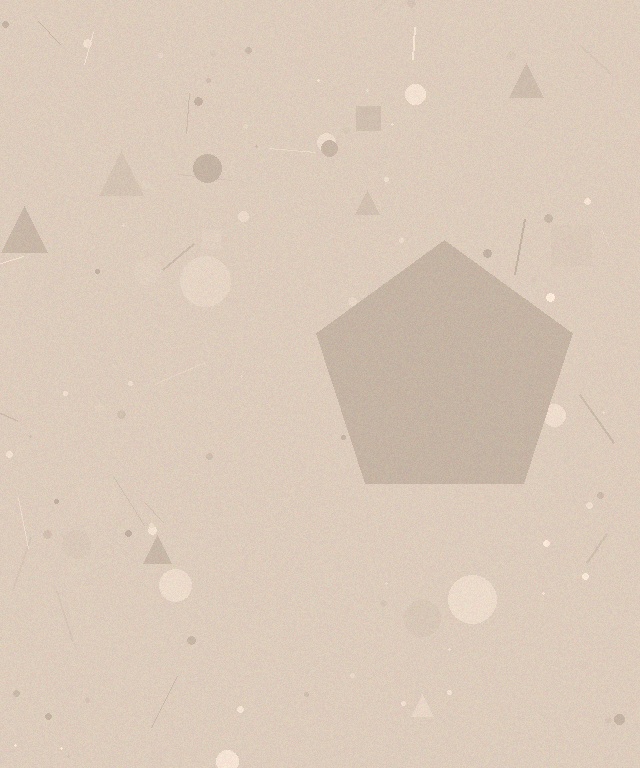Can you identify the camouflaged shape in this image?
The camouflaged shape is a pentagon.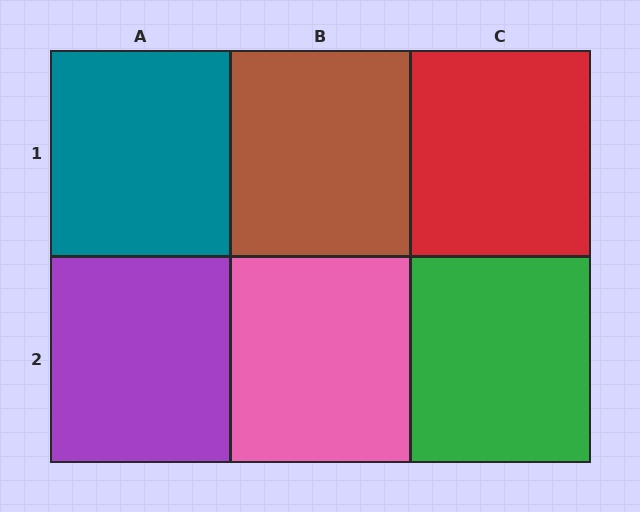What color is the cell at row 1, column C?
Red.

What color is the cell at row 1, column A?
Teal.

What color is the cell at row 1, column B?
Brown.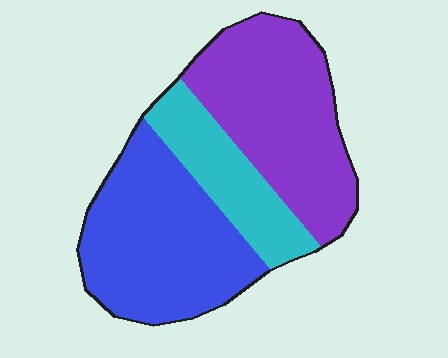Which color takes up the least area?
Cyan, at roughly 20%.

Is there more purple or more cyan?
Purple.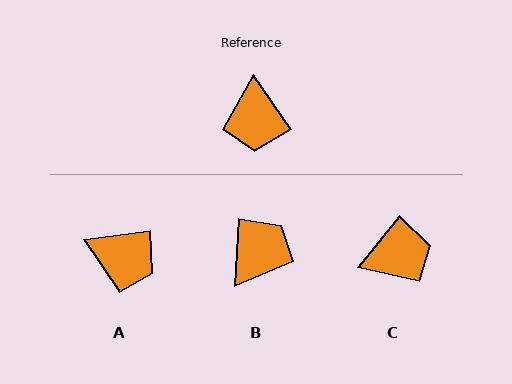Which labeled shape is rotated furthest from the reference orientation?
B, about 142 degrees away.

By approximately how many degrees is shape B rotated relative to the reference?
Approximately 142 degrees counter-clockwise.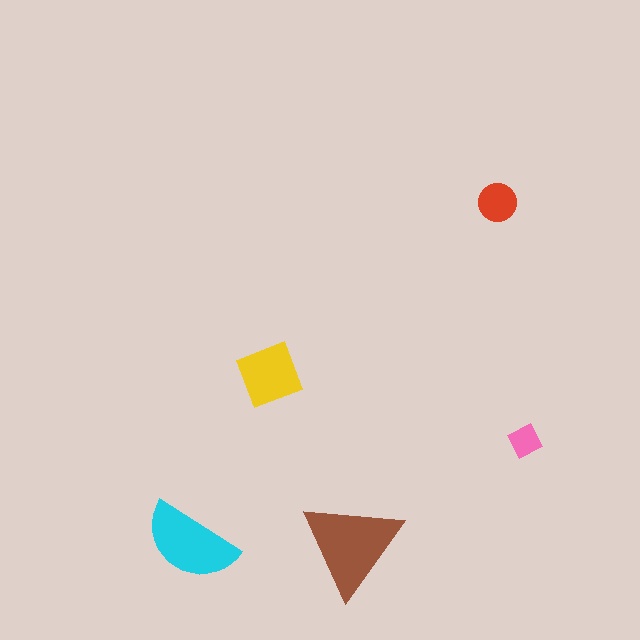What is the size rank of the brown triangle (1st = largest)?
1st.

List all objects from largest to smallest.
The brown triangle, the cyan semicircle, the yellow diamond, the red circle, the pink square.